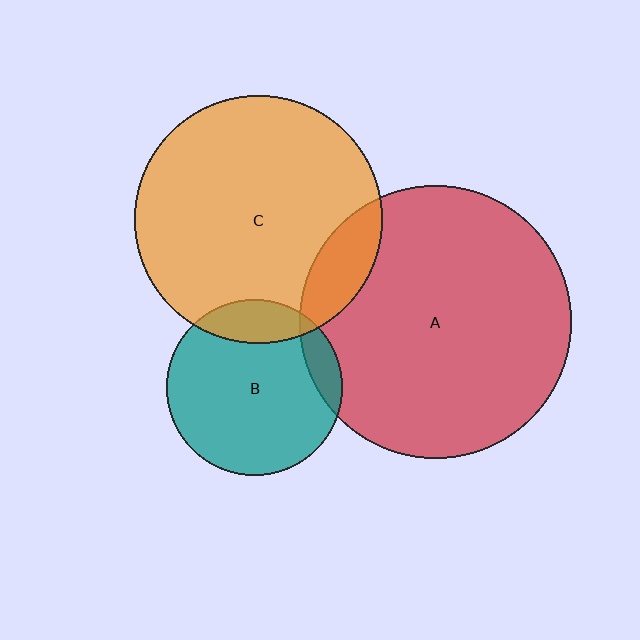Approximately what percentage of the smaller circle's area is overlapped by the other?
Approximately 10%.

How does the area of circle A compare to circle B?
Approximately 2.4 times.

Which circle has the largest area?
Circle A (red).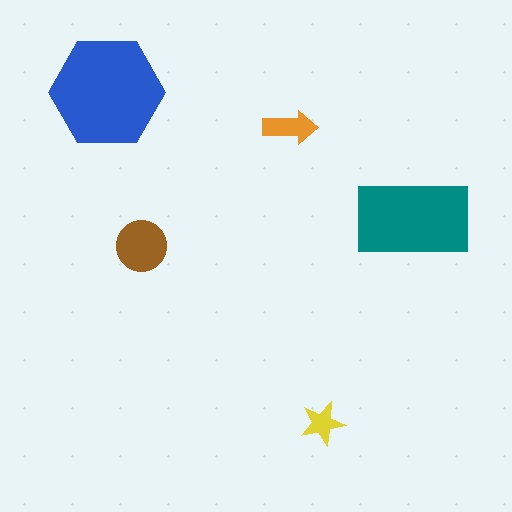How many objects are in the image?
There are 5 objects in the image.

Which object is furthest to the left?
The blue hexagon is leftmost.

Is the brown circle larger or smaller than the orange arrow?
Larger.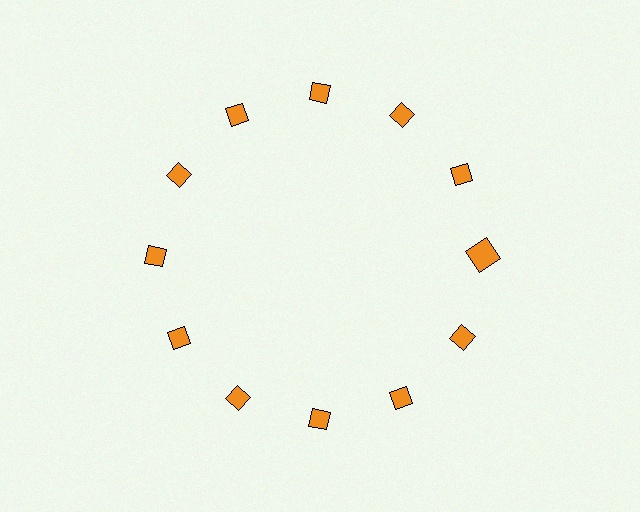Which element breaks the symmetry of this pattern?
The orange square at roughly the 3 o'clock position breaks the symmetry. All other shapes are orange diamonds.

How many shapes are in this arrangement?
There are 12 shapes arranged in a ring pattern.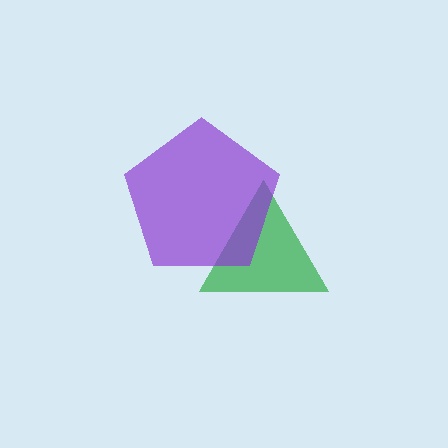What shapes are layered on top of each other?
The layered shapes are: a green triangle, a purple pentagon.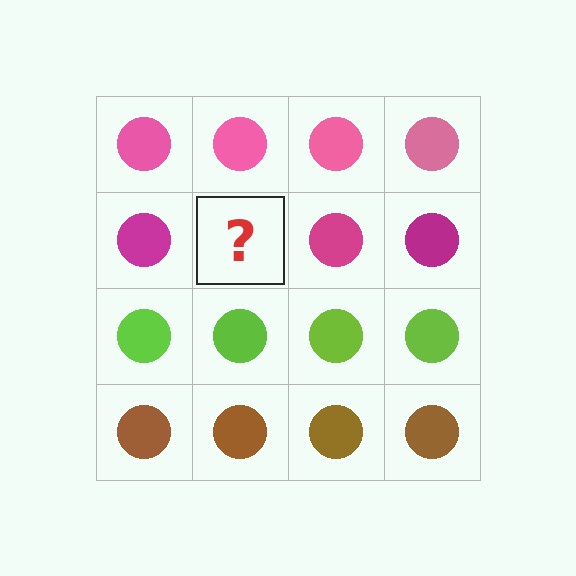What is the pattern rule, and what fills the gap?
The rule is that each row has a consistent color. The gap should be filled with a magenta circle.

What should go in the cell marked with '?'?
The missing cell should contain a magenta circle.